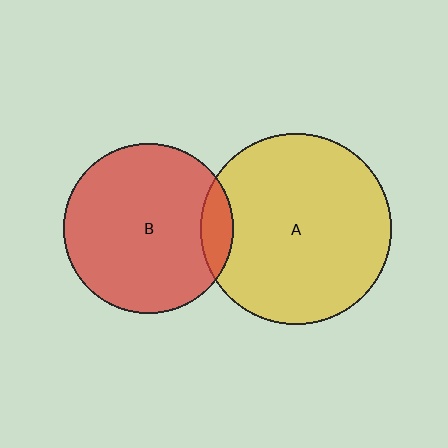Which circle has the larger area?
Circle A (yellow).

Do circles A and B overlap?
Yes.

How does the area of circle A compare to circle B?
Approximately 1.3 times.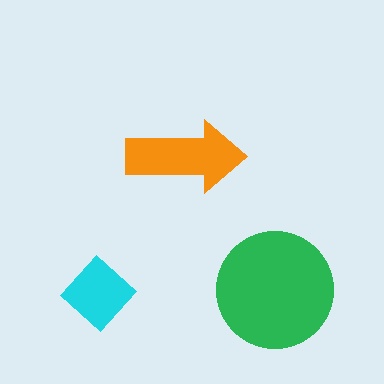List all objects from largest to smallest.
The green circle, the orange arrow, the cyan diamond.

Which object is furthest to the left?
The cyan diamond is leftmost.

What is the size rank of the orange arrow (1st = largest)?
2nd.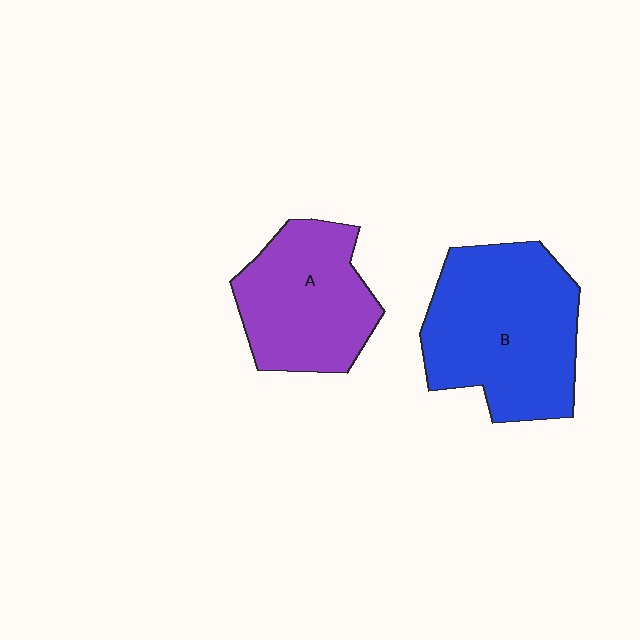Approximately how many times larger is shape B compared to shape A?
Approximately 1.4 times.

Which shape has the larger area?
Shape B (blue).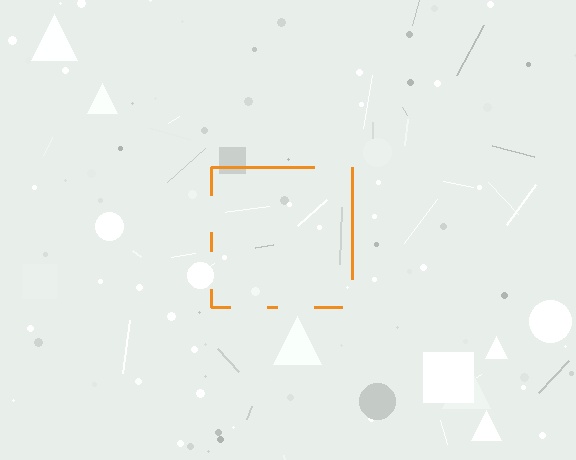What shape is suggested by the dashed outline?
The dashed outline suggests a square.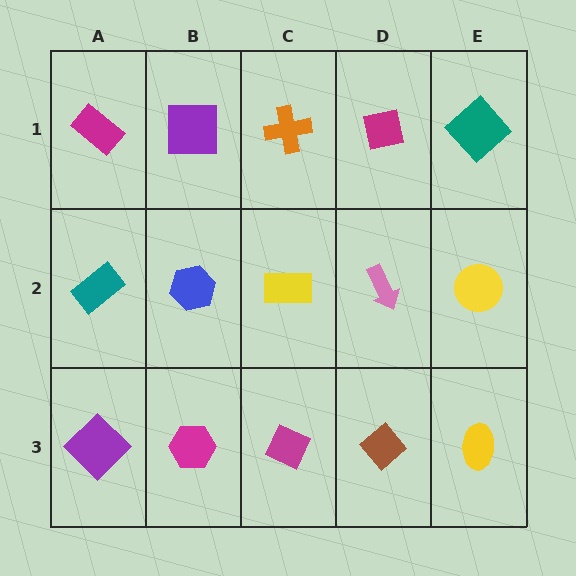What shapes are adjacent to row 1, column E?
A yellow circle (row 2, column E), a magenta square (row 1, column D).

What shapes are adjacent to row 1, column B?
A blue hexagon (row 2, column B), a magenta rectangle (row 1, column A), an orange cross (row 1, column C).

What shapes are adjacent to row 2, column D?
A magenta square (row 1, column D), a brown diamond (row 3, column D), a yellow rectangle (row 2, column C), a yellow circle (row 2, column E).